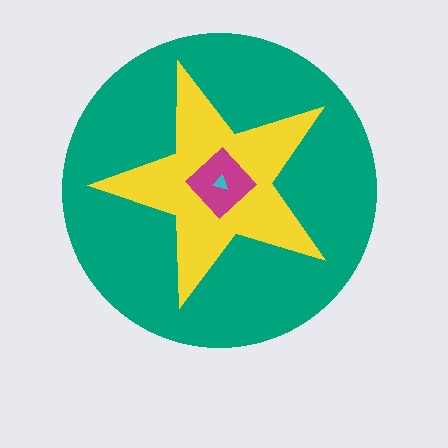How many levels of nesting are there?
4.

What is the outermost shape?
The teal circle.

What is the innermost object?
The cyan triangle.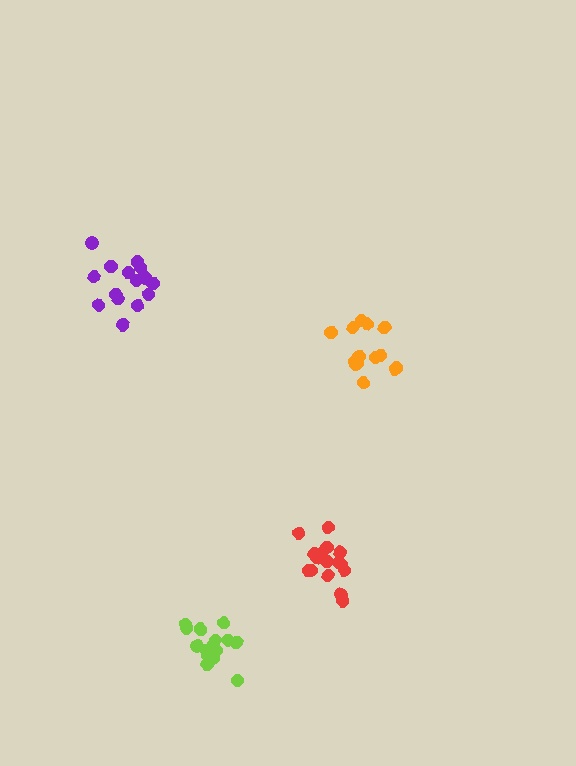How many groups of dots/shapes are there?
There are 4 groups.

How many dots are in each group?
Group 1: 17 dots, Group 2: 15 dots, Group 3: 14 dots, Group 4: 16 dots (62 total).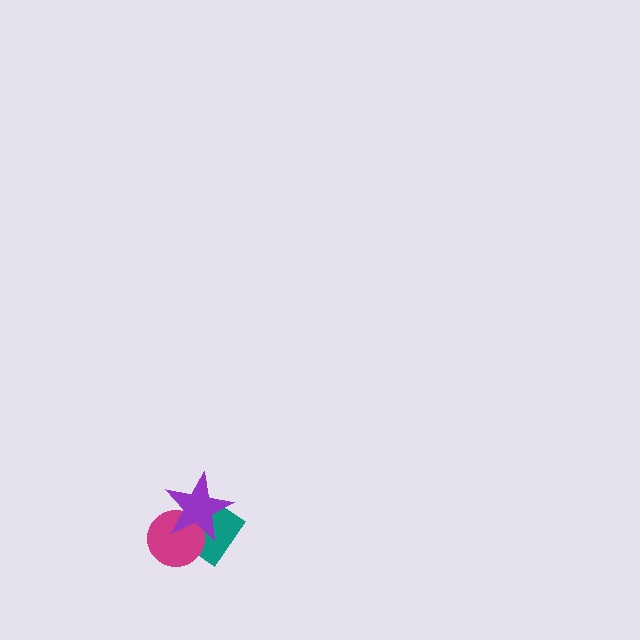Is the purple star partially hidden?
No, no other shape covers it.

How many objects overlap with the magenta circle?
2 objects overlap with the magenta circle.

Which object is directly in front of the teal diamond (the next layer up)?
The magenta circle is directly in front of the teal diamond.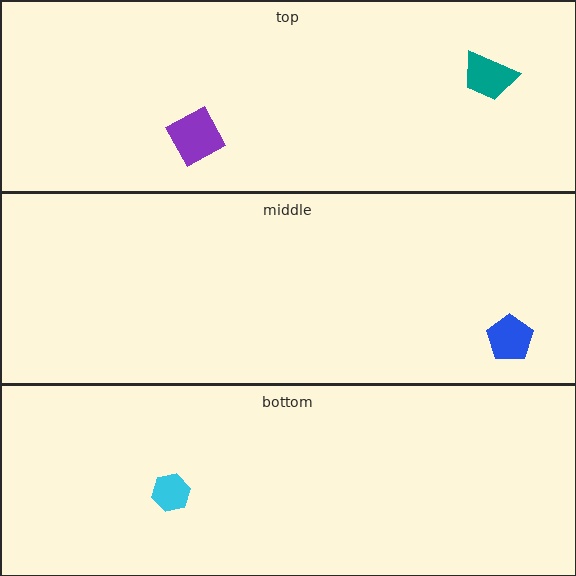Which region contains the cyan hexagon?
The bottom region.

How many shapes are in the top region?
2.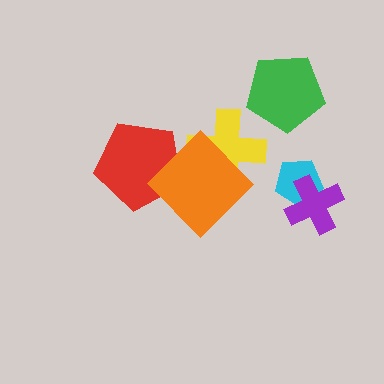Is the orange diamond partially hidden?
No, no other shape covers it.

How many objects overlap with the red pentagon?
1 object overlaps with the red pentagon.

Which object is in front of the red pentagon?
The orange diamond is in front of the red pentagon.